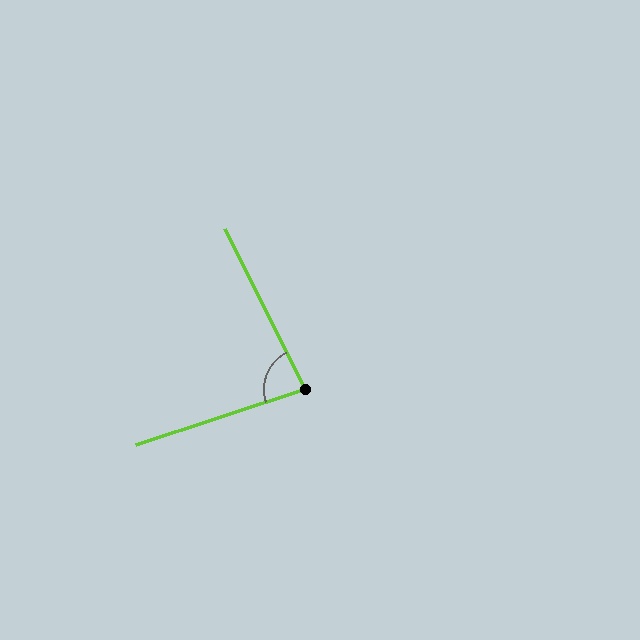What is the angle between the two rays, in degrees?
Approximately 82 degrees.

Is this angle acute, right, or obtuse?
It is acute.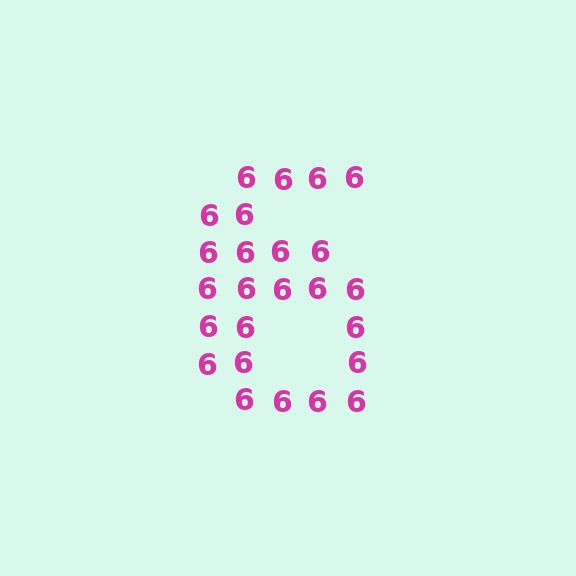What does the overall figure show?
The overall figure shows the digit 6.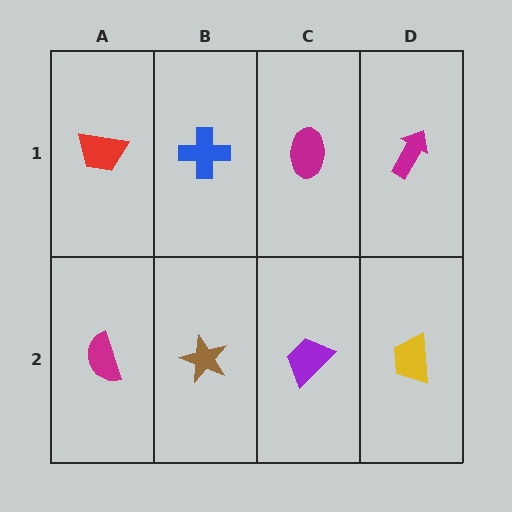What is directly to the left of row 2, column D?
A purple trapezoid.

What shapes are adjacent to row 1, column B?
A brown star (row 2, column B), a red trapezoid (row 1, column A), a magenta ellipse (row 1, column C).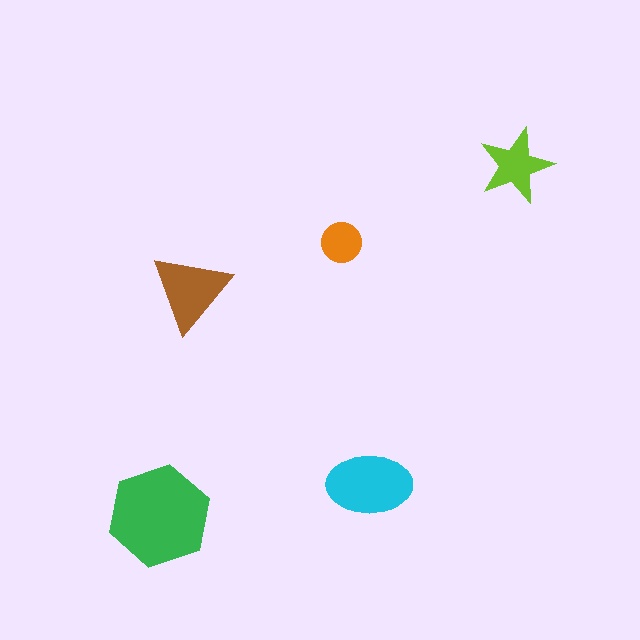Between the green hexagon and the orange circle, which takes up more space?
The green hexagon.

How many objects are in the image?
There are 5 objects in the image.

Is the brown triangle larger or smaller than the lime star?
Larger.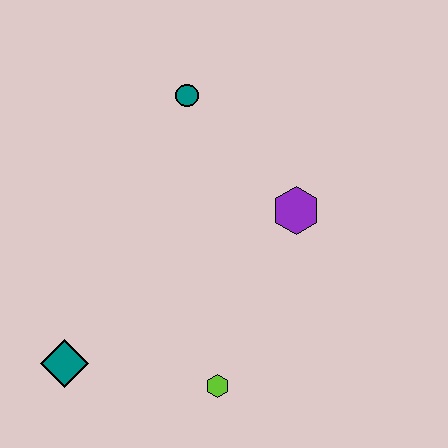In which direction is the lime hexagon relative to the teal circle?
The lime hexagon is below the teal circle.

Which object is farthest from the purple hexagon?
The teal diamond is farthest from the purple hexagon.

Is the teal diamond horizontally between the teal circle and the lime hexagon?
No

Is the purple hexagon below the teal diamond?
No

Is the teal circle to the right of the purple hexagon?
No